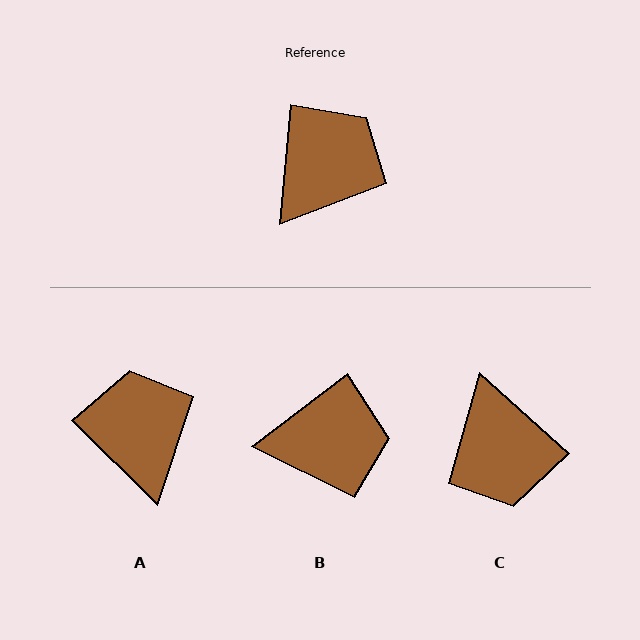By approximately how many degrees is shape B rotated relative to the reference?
Approximately 47 degrees clockwise.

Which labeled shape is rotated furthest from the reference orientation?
C, about 127 degrees away.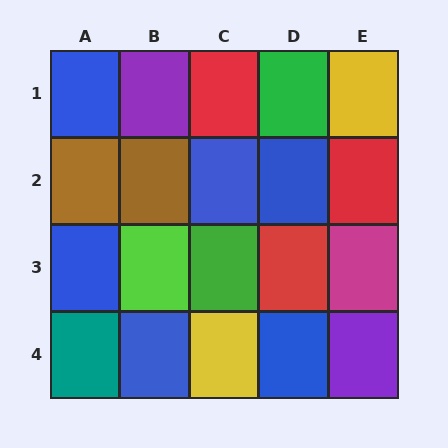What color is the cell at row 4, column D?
Blue.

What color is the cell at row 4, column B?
Blue.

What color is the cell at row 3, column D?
Red.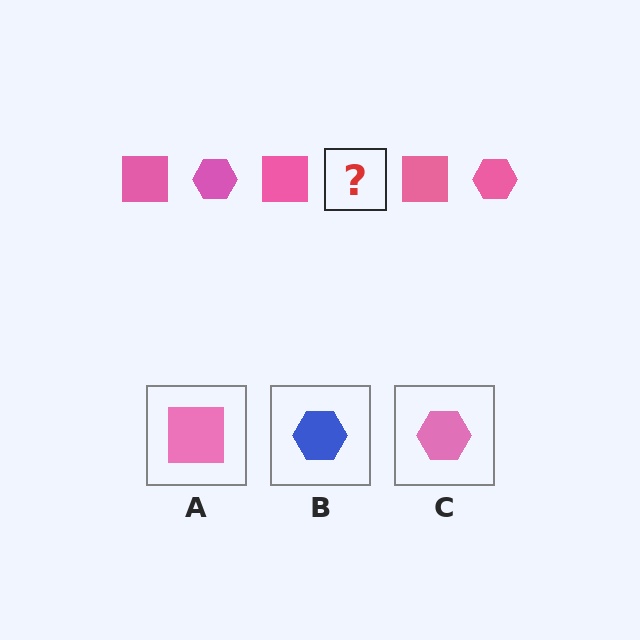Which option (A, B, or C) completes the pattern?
C.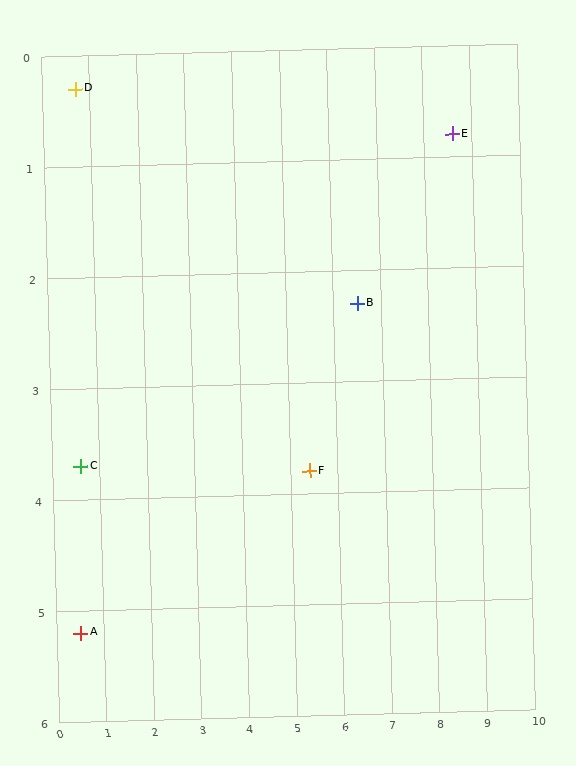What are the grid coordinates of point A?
Point A is at approximately (0.5, 5.2).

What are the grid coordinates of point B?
Point B is at approximately (6.5, 2.3).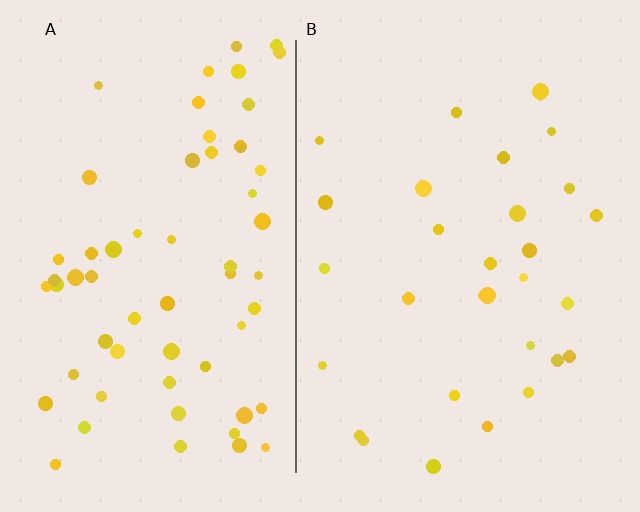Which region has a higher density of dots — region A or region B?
A (the left).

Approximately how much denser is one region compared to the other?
Approximately 2.1× — region A over region B.